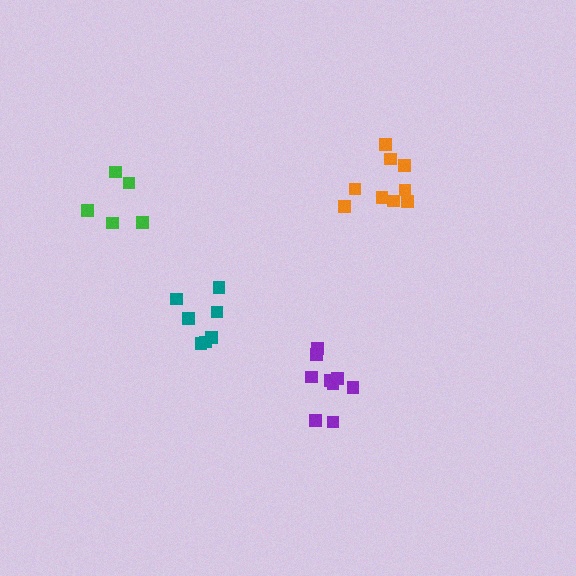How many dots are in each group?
Group 1: 9 dots, Group 2: 7 dots, Group 3: 9 dots, Group 4: 5 dots (30 total).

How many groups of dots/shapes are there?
There are 4 groups.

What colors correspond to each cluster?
The clusters are colored: purple, teal, orange, green.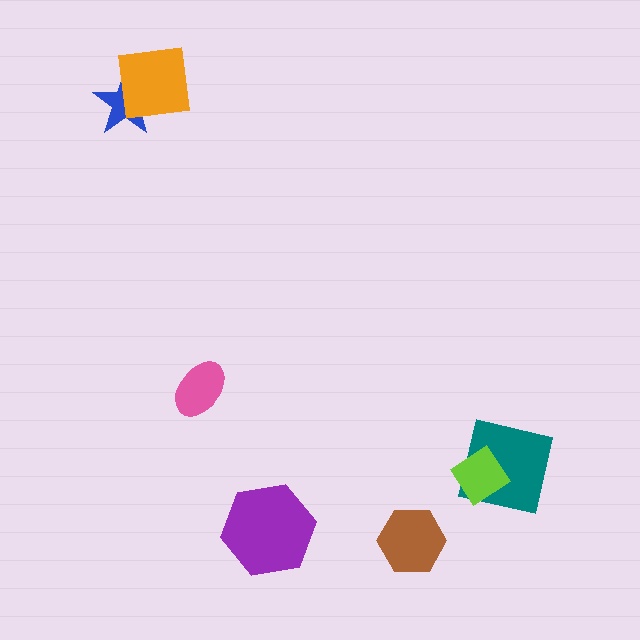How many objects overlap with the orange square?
1 object overlaps with the orange square.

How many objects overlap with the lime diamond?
1 object overlaps with the lime diamond.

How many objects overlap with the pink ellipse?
0 objects overlap with the pink ellipse.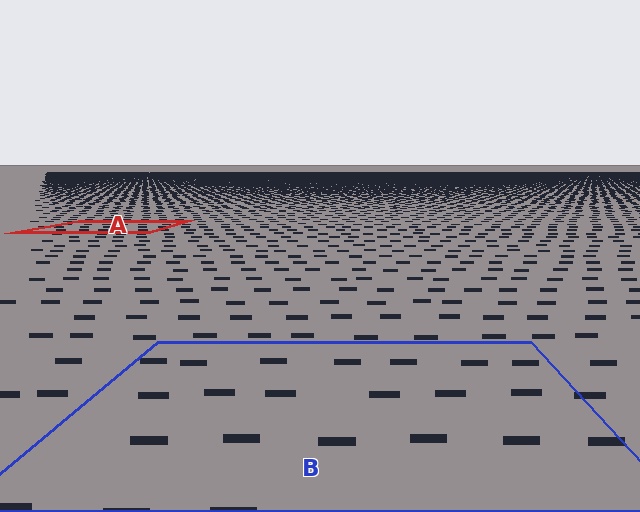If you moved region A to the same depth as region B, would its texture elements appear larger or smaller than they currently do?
They would appear larger. At a closer depth, the same texture elements are projected at a bigger on-screen size.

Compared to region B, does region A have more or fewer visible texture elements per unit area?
Region A has more texture elements per unit area — they are packed more densely because it is farther away.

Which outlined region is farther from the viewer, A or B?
Region A is farther from the viewer — the texture elements inside it appear smaller and more densely packed.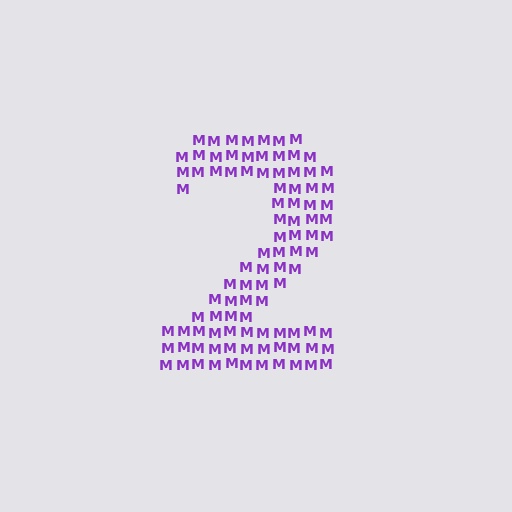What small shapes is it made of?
It is made of small letter M's.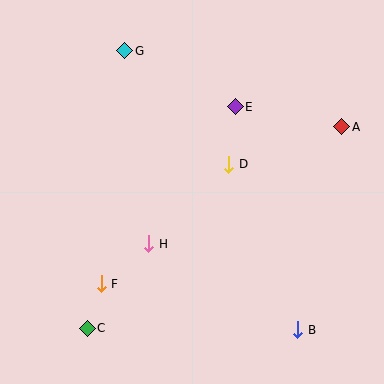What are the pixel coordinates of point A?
Point A is at (342, 127).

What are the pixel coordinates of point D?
Point D is at (229, 164).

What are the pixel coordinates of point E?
Point E is at (235, 107).